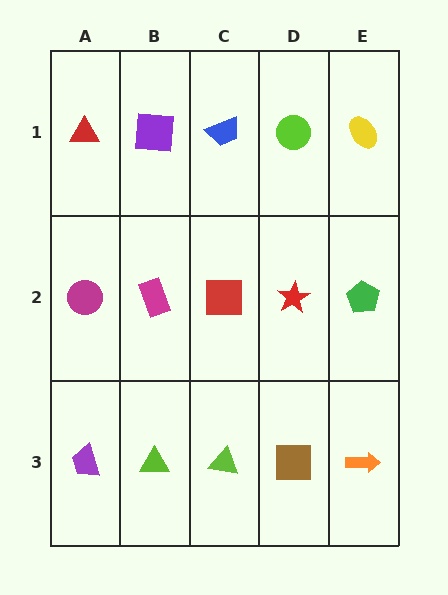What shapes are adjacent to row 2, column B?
A purple square (row 1, column B), a lime triangle (row 3, column B), a magenta circle (row 2, column A), a red square (row 2, column C).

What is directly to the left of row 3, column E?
A brown square.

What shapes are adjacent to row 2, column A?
A red triangle (row 1, column A), a purple trapezoid (row 3, column A), a magenta rectangle (row 2, column B).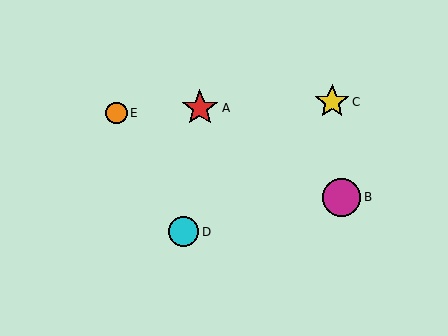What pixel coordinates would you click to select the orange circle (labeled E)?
Click at (116, 113) to select the orange circle E.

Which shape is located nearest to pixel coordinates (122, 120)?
The orange circle (labeled E) at (116, 113) is nearest to that location.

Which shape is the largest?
The magenta circle (labeled B) is the largest.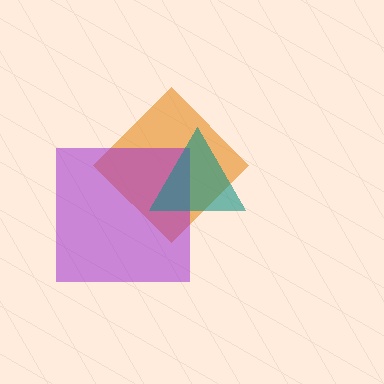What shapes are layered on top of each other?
The layered shapes are: an orange diamond, a purple square, a teal triangle.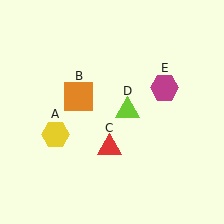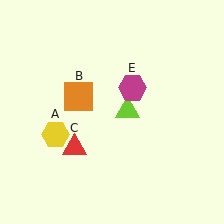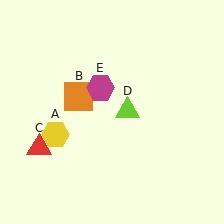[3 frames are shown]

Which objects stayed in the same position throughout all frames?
Yellow hexagon (object A) and orange square (object B) and lime triangle (object D) remained stationary.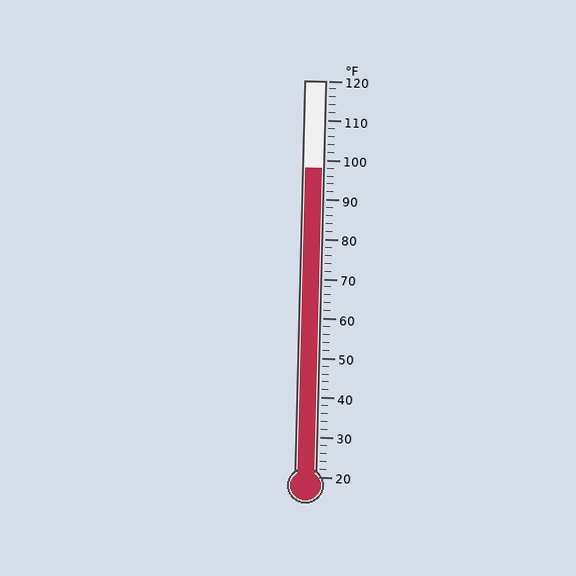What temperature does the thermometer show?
The thermometer shows approximately 98°F.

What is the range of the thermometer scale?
The thermometer scale ranges from 20°F to 120°F.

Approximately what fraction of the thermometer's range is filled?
The thermometer is filled to approximately 80% of its range.